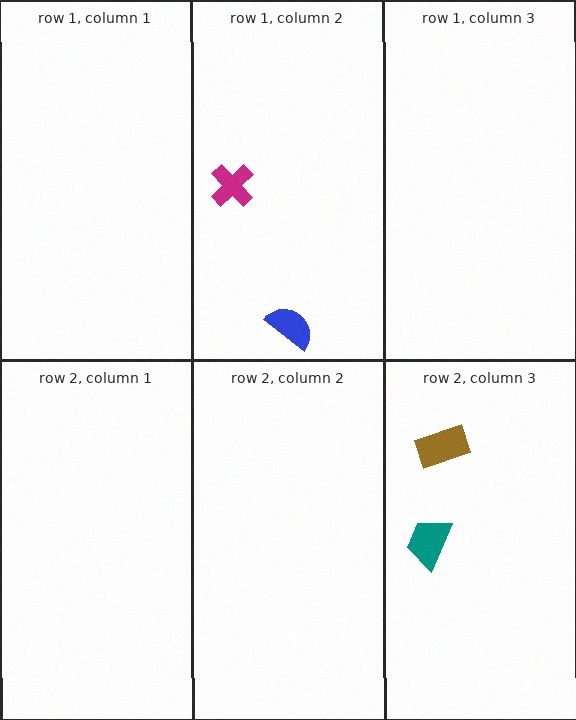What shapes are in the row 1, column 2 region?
The blue semicircle, the magenta cross.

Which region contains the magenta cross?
The row 1, column 2 region.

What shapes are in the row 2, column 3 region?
The brown rectangle, the teal trapezoid.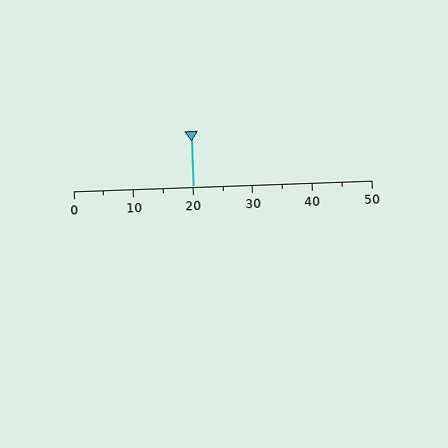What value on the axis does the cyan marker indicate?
The marker indicates approximately 20.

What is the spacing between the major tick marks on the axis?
The major ticks are spaced 10 apart.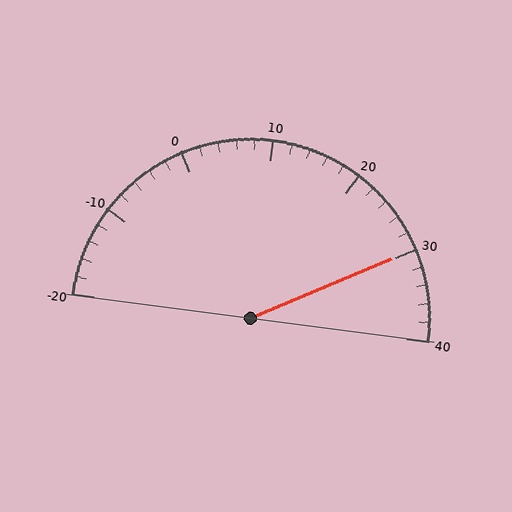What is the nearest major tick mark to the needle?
The nearest major tick mark is 30.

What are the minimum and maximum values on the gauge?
The gauge ranges from -20 to 40.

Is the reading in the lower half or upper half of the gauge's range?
The reading is in the upper half of the range (-20 to 40).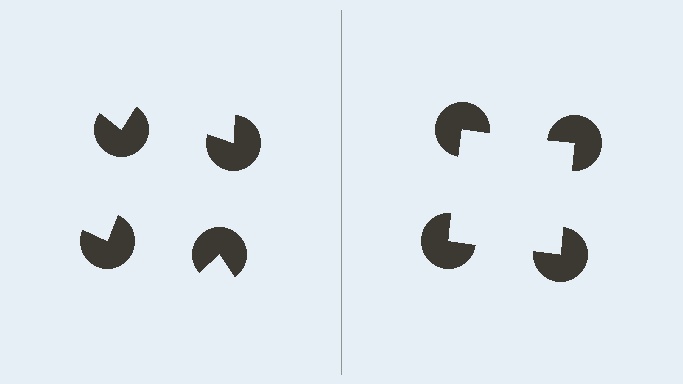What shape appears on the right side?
An illusory square.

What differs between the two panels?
The pac-man discs are positioned identically on both sides; only the wedge orientations differ. On the right they align to a square; on the left they are misaligned.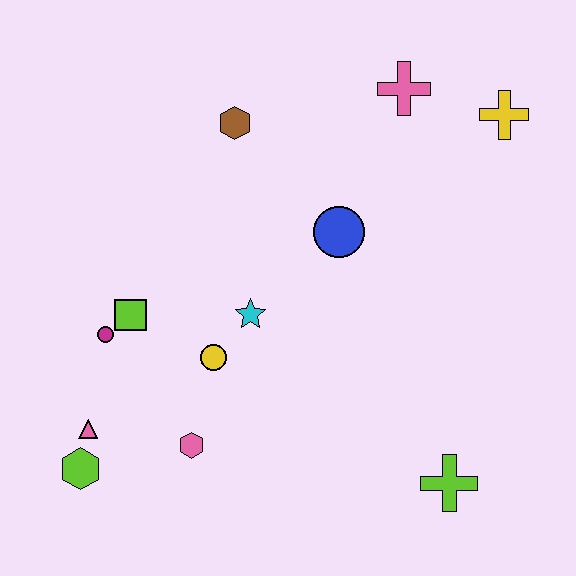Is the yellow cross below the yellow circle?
No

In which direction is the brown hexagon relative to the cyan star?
The brown hexagon is above the cyan star.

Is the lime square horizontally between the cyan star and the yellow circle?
No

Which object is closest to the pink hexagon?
The yellow circle is closest to the pink hexagon.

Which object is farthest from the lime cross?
The brown hexagon is farthest from the lime cross.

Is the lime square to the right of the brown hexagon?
No